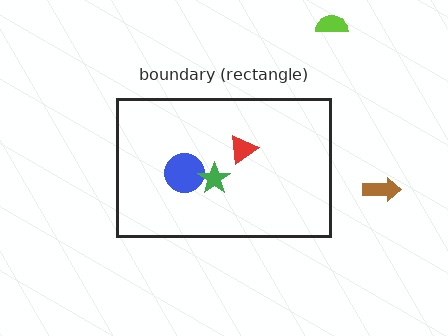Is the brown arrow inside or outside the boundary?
Outside.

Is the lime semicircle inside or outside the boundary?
Outside.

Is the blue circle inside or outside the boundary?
Inside.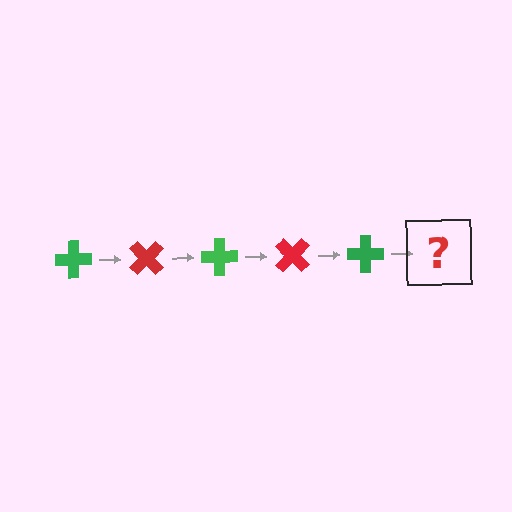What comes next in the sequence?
The next element should be a red cross, rotated 225 degrees from the start.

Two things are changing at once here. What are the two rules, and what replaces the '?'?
The two rules are that it rotates 45 degrees each step and the color cycles through green and red. The '?' should be a red cross, rotated 225 degrees from the start.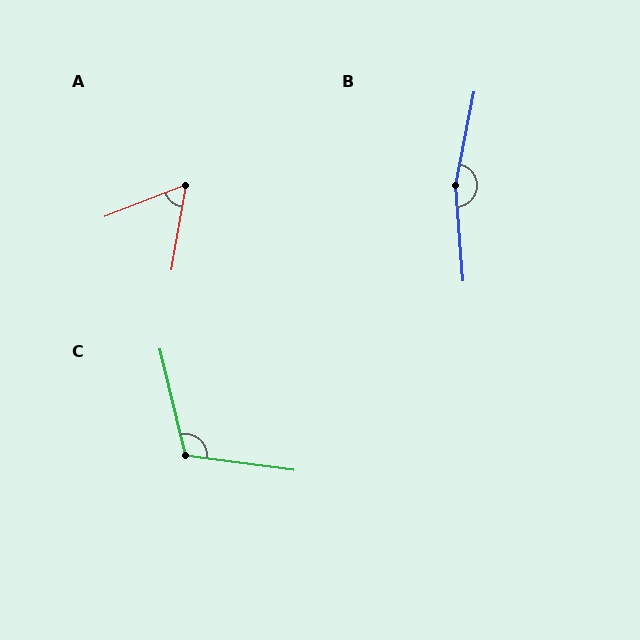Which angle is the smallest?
A, at approximately 59 degrees.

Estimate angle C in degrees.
Approximately 111 degrees.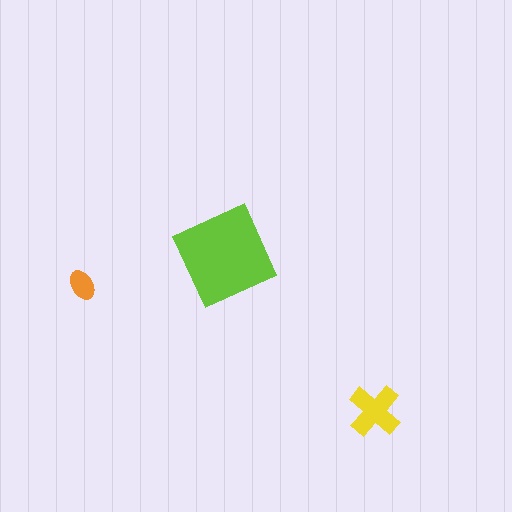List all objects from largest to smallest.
The lime diamond, the yellow cross, the orange ellipse.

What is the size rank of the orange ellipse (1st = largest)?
3rd.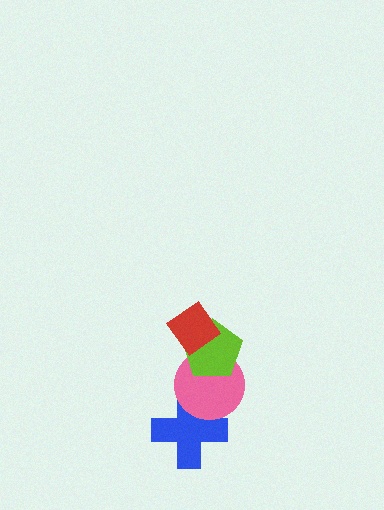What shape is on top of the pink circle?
The lime pentagon is on top of the pink circle.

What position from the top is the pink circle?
The pink circle is 3rd from the top.